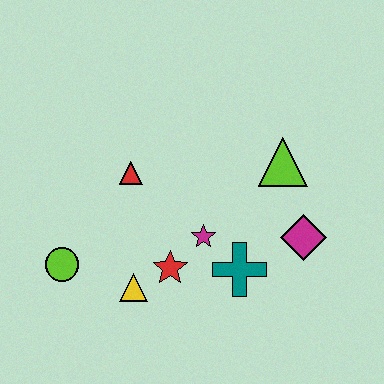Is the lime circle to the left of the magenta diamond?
Yes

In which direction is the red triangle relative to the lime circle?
The red triangle is above the lime circle.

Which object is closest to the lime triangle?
The magenta diamond is closest to the lime triangle.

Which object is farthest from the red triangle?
The magenta diamond is farthest from the red triangle.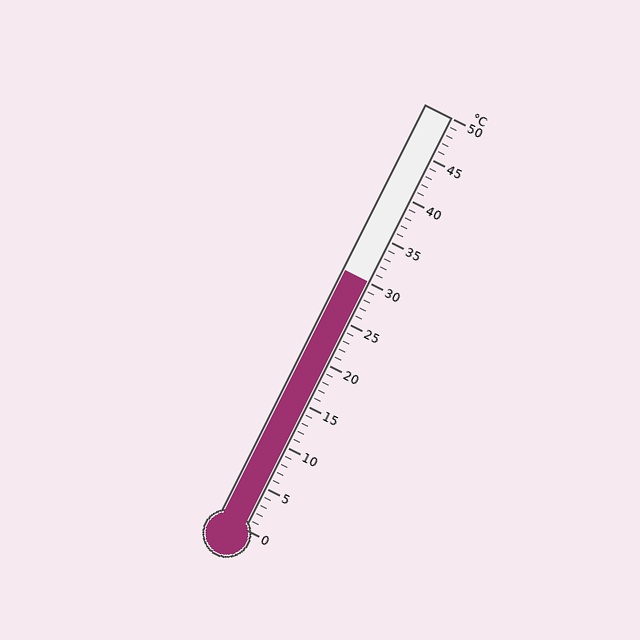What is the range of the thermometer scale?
The thermometer scale ranges from 0°C to 50°C.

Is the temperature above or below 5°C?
The temperature is above 5°C.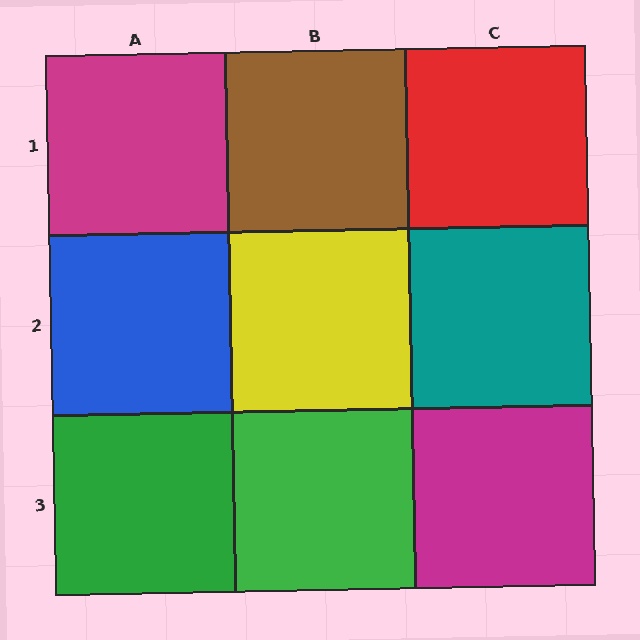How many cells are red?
1 cell is red.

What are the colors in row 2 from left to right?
Blue, yellow, teal.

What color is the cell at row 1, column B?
Brown.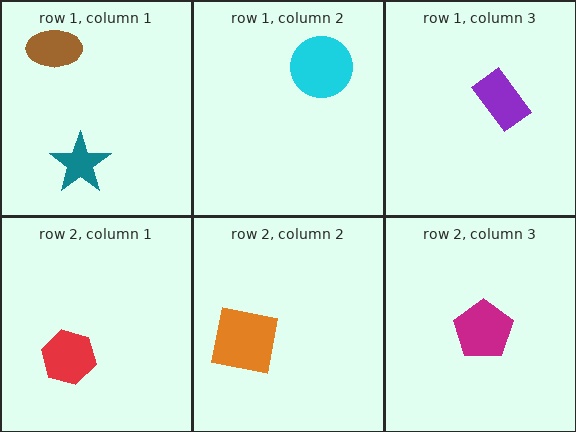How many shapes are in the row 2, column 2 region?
1.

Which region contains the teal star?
The row 1, column 1 region.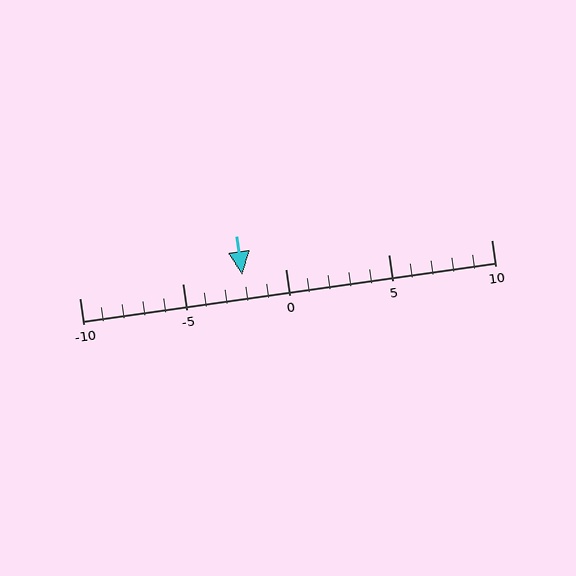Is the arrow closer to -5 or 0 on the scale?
The arrow is closer to 0.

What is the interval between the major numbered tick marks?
The major tick marks are spaced 5 units apart.